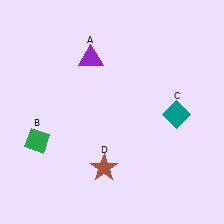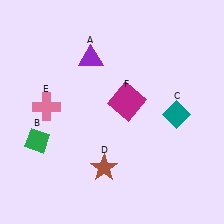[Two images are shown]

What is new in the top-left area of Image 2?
A pink cross (E) was added in the top-left area of Image 2.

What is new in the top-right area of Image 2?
A magenta square (F) was added in the top-right area of Image 2.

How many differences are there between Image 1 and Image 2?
There are 2 differences between the two images.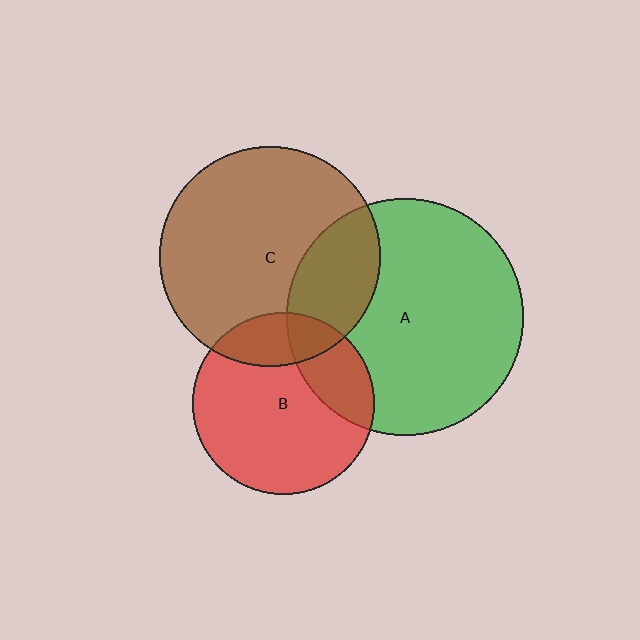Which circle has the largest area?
Circle A (green).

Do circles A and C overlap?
Yes.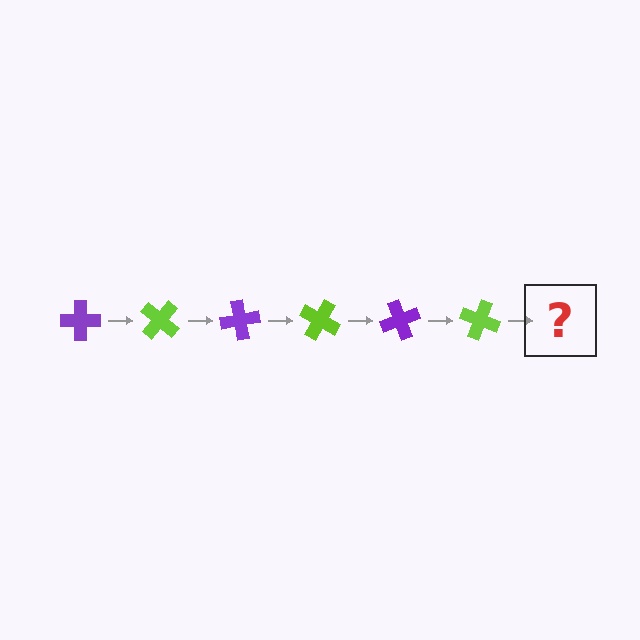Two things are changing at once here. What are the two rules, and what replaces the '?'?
The two rules are that it rotates 40 degrees each step and the color cycles through purple and lime. The '?' should be a purple cross, rotated 240 degrees from the start.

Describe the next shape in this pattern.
It should be a purple cross, rotated 240 degrees from the start.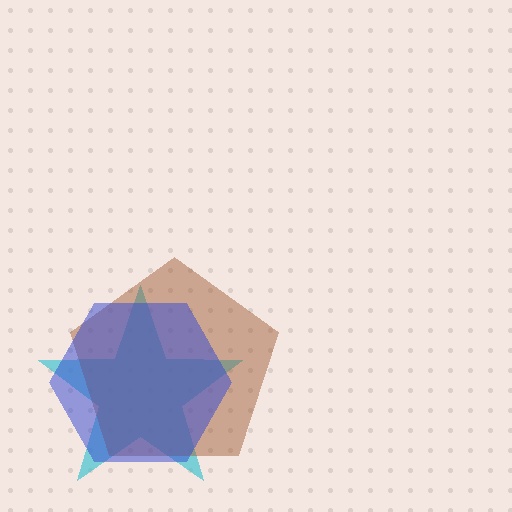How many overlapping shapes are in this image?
There are 3 overlapping shapes in the image.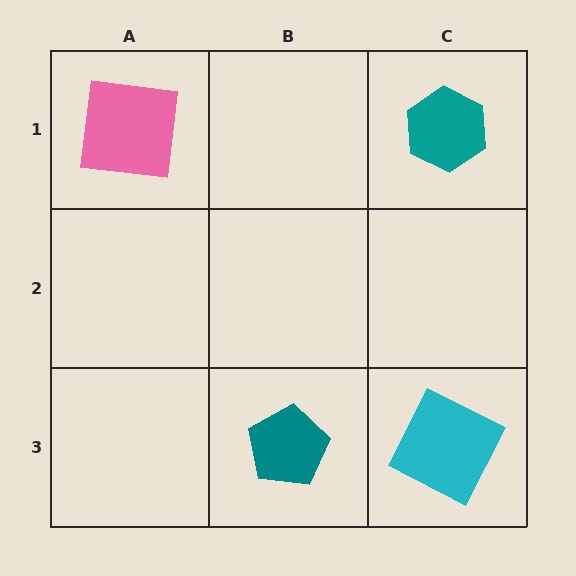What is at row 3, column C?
A cyan square.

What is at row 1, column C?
A teal hexagon.